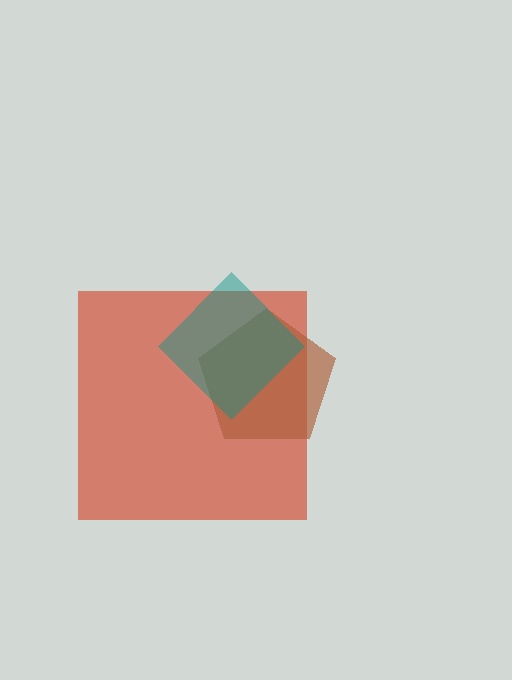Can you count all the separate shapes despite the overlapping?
Yes, there are 3 separate shapes.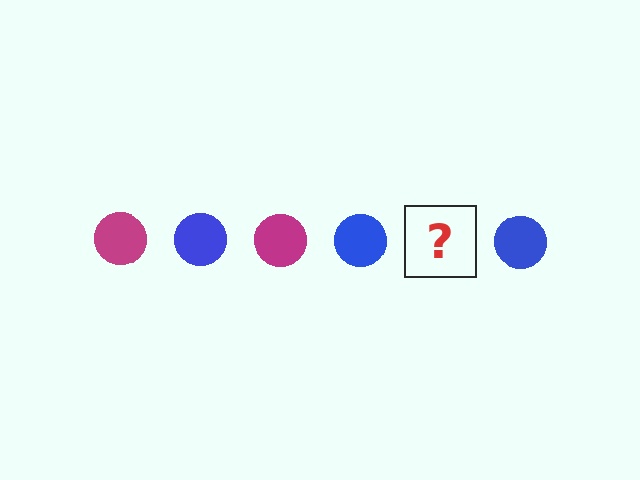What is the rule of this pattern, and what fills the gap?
The rule is that the pattern cycles through magenta, blue circles. The gap should be filled with a magenta circle.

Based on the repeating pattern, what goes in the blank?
The blank should be a magenta circle.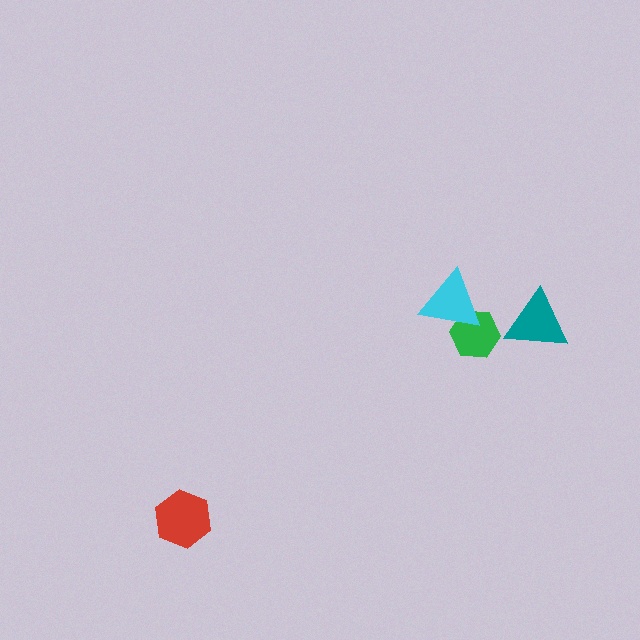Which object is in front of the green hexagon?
The cyan triangle is in front of the green hexagon.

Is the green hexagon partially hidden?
Yes, it is partially covered by another shape.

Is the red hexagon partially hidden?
No, no other shape covers it.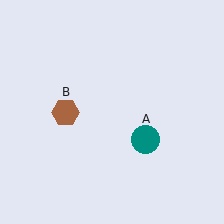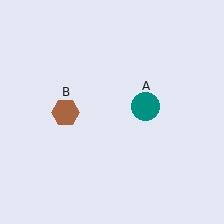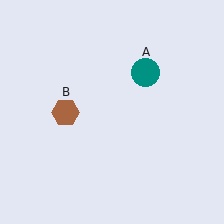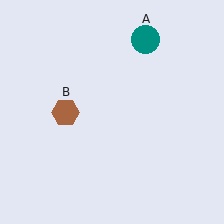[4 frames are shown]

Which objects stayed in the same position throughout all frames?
Brown hexagon (object B) remained stationary.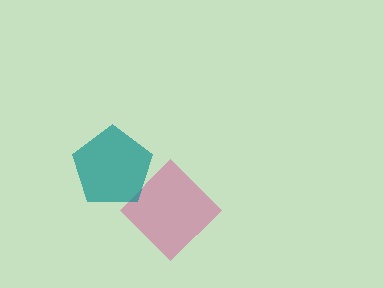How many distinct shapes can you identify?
There are 2 distinct shapes: a magenta diamond, a teal pentagon.